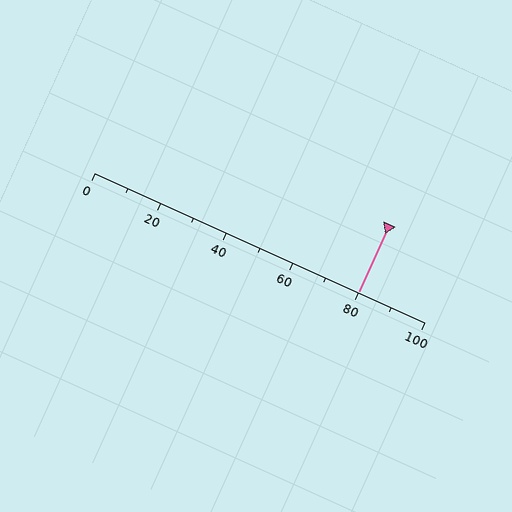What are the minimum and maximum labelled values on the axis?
The axis runs from 0 to 100.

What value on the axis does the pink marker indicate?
The marker indicates approximately 80.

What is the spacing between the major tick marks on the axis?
The major ticks are spaced 20 apart.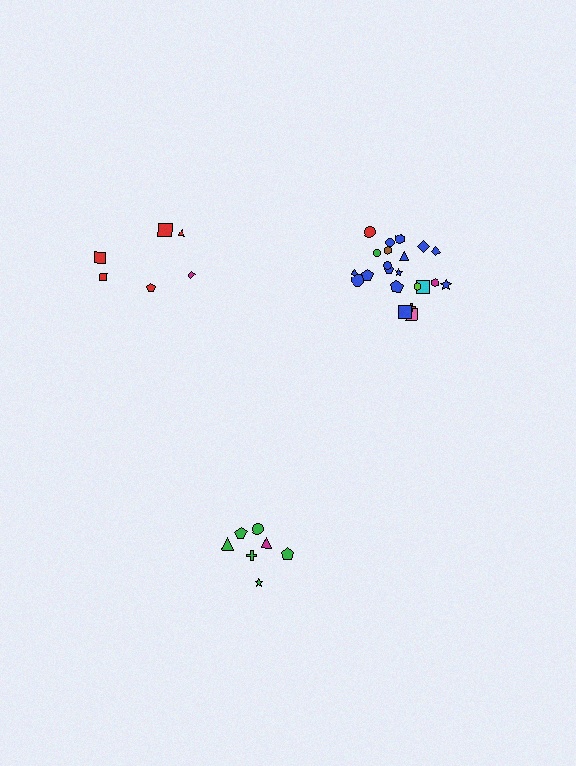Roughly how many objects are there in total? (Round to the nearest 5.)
Roughly 35 objects in total.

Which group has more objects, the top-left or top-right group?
The top-right group.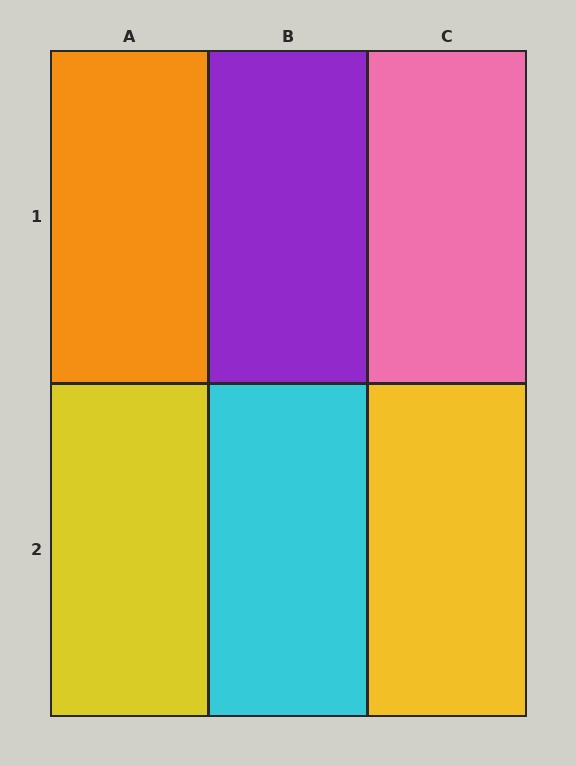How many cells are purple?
1 cell is purple.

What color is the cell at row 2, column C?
Yellow.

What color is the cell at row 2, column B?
Cyan.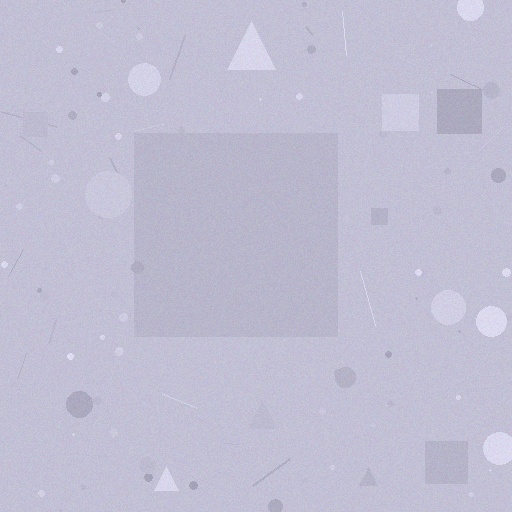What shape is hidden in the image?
A square is hidden in the image.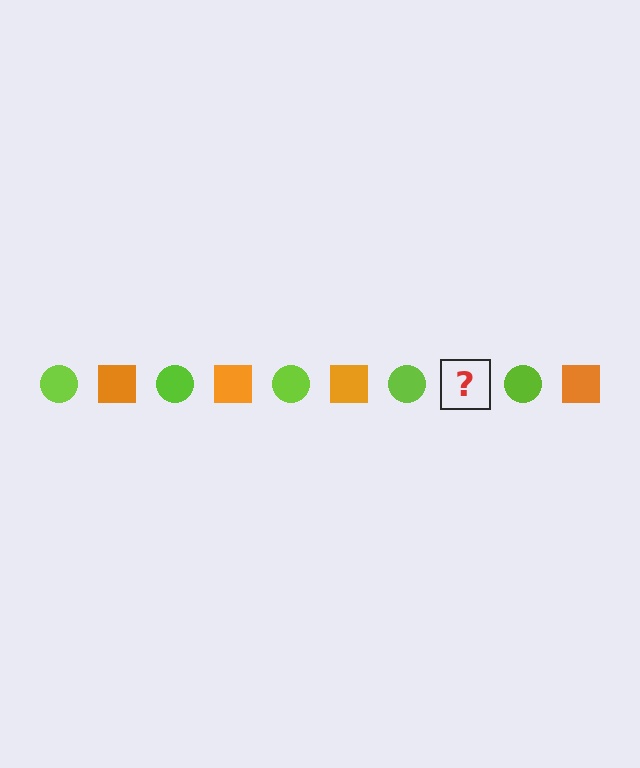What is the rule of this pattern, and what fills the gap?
The rule is that the pattern alternates between lime circle and orange square. The gap should be filled with an orange square.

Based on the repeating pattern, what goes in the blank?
The blank should be an orange square.